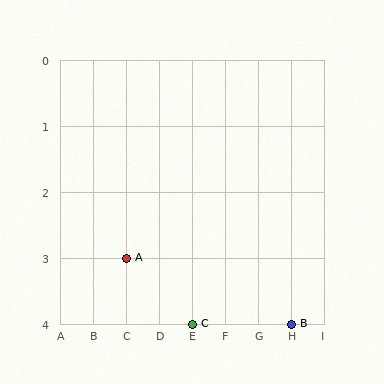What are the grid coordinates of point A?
Point A is at grid coordinates (C, 3).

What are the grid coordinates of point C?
Point C is at grid coordinates (E, 4).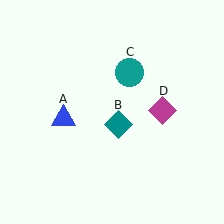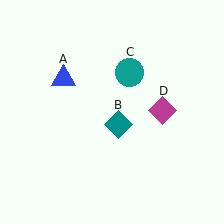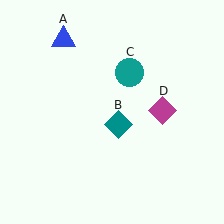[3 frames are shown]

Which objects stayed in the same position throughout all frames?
Teal diamond (object B) and teal circle (object C) and magenta diamond (object D) remained stationary.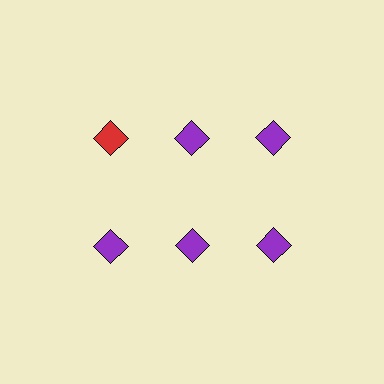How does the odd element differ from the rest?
It has a different color: red instead of purple.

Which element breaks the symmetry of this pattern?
The red diamond in the top row, leftmost column breaks the symmetry. All other shapes are purple diamonds.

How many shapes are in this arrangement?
There are 6 shapes arranged in a grid pattern.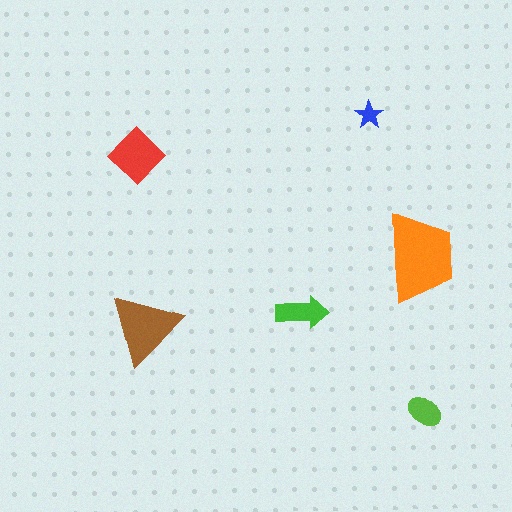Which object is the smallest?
The blue star.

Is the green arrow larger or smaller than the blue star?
Larger.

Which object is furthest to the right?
The orange trapezoid is rightmost.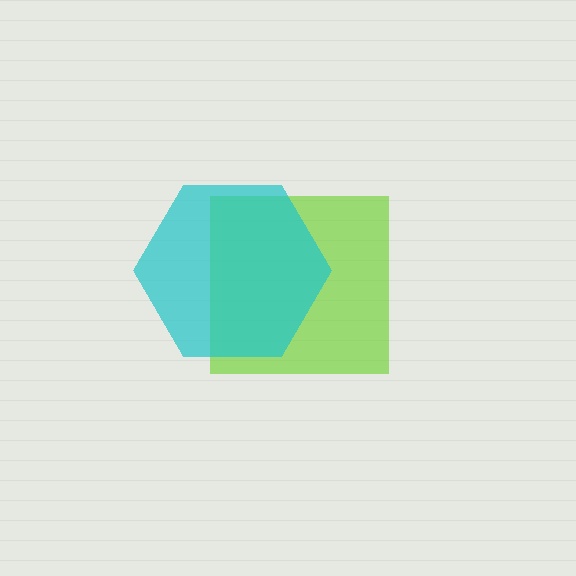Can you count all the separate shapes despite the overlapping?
Yes, there are 2 separate shapes.